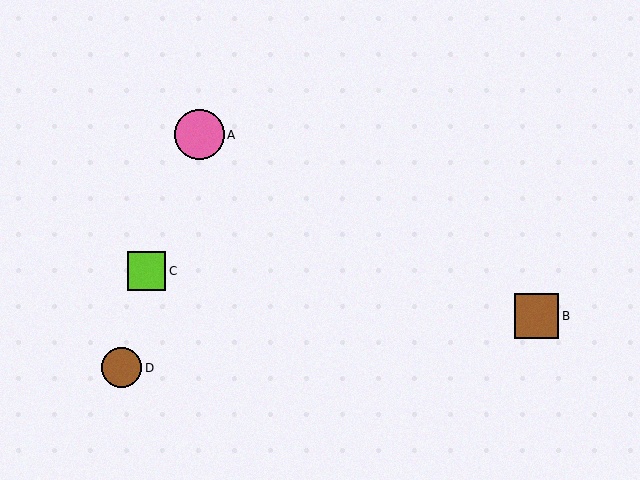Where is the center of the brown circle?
The center of the brown circle is at (122, 368).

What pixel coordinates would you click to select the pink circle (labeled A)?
Click at (199, 135) to select the pink circle A.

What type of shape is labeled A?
Shape A is a pink circle.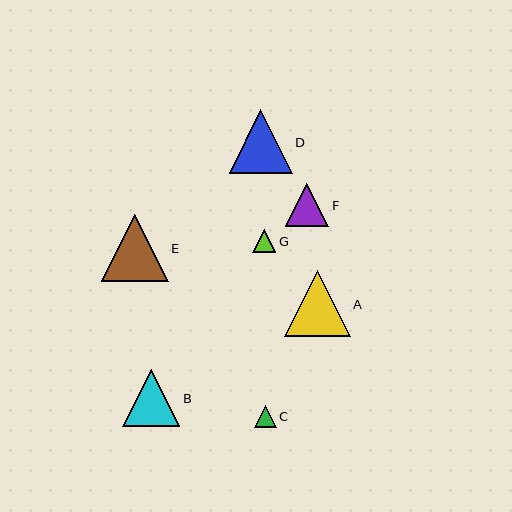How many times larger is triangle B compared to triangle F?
Triangle B is approximately 1.3 times the size of triangle F.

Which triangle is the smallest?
Triangle C is the smallest with a size of approximately 22 pixels.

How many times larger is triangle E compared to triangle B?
Triangle E is approximately 1.2 times the size of triangle B.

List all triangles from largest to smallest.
From largest to smallest: E, A, D, B, F, G, C.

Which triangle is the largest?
Triangle E is the largest with a size of approximately 67 pixels.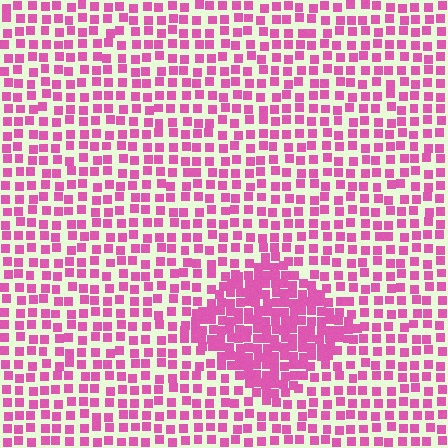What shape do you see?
I see a diamond.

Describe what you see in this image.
The image contains small pink elements arranged at two different densities. A diamond-shaped region is visible where the elements are more densely packed than the surrounding area.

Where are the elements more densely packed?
The elements are more densely packed inside the diamond boundary.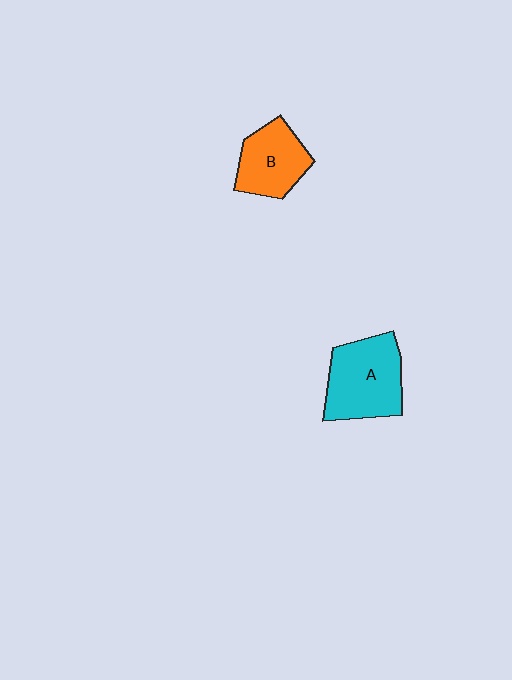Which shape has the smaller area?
Shape B (orange).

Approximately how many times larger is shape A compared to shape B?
Approximately 1.3 times.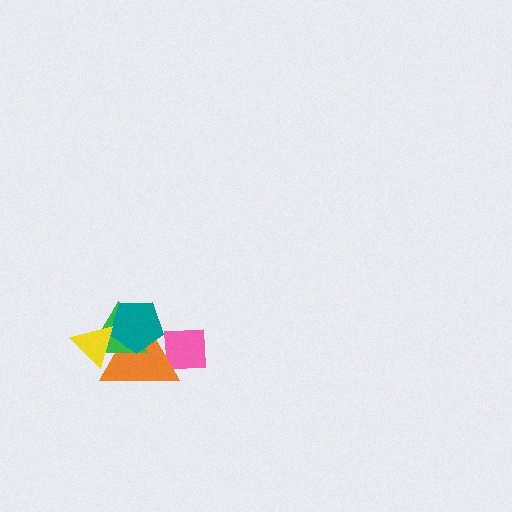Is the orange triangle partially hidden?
Yes, it is partially covered by another shape.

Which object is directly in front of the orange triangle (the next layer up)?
The green triangle is directly in front of the orange triangle.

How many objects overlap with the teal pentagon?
3 objects overlap with the teal pentagon.